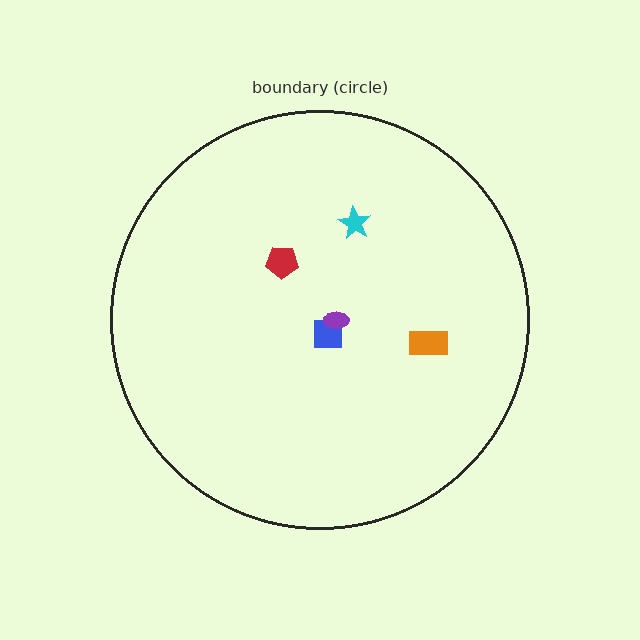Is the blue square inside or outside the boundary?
Inside.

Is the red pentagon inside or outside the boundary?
Inside.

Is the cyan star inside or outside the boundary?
Inside.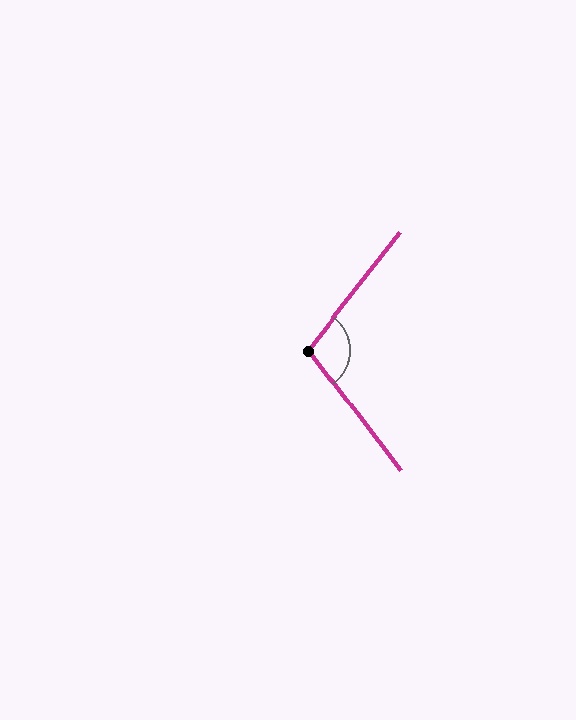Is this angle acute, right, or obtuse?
It is obtuse.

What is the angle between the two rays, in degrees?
Approximately 104 degrees.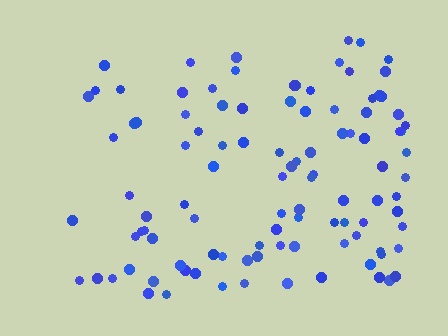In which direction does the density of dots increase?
From left to right, with the right side densest.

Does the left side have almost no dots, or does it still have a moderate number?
Still a moderate number, just noticeably fewer than the right.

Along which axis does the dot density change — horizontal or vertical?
Horizontal.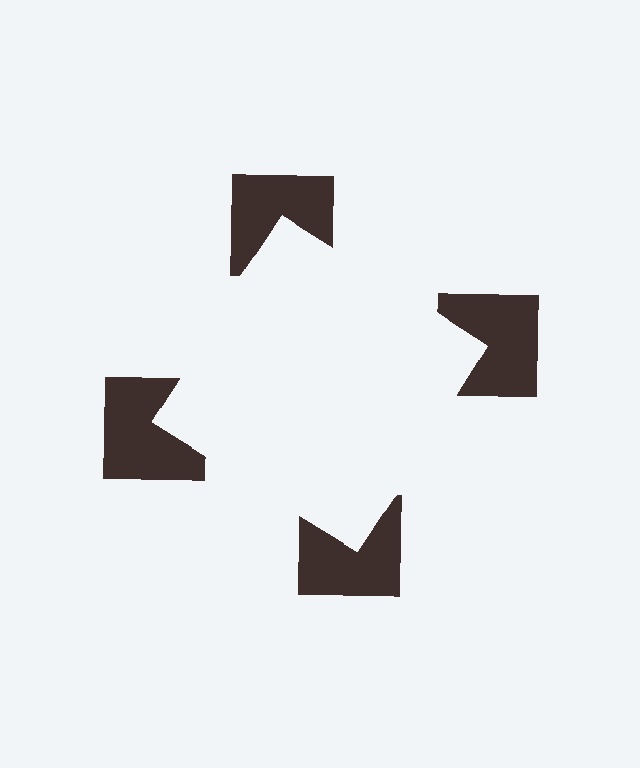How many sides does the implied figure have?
4 sides.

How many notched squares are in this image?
There are 4 — one at each vertex of the illusory square.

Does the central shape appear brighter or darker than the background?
It typically appears slightly brighter than the background, even though no actual brightness change is drawn.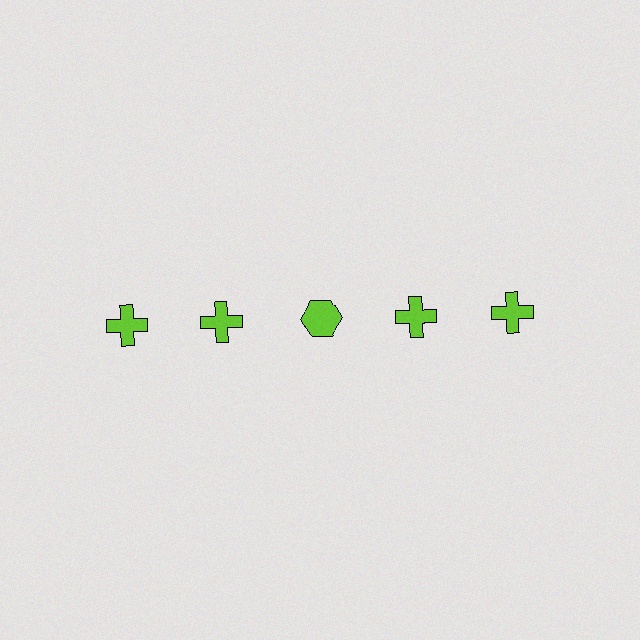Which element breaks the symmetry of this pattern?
The lime hexagon in the top row, center column breaks the symmetry. All other shapes are lime crosses.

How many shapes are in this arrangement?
There are 5 shapes arranged in a grid pattern.